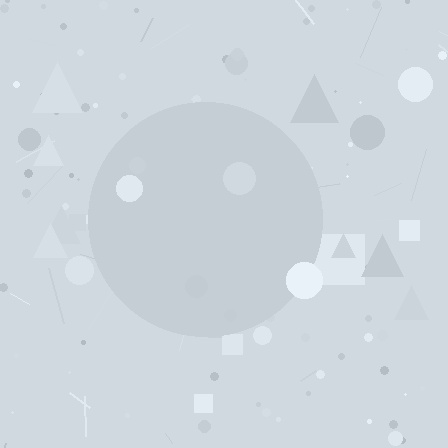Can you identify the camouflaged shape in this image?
The camouflaged shape is a circle.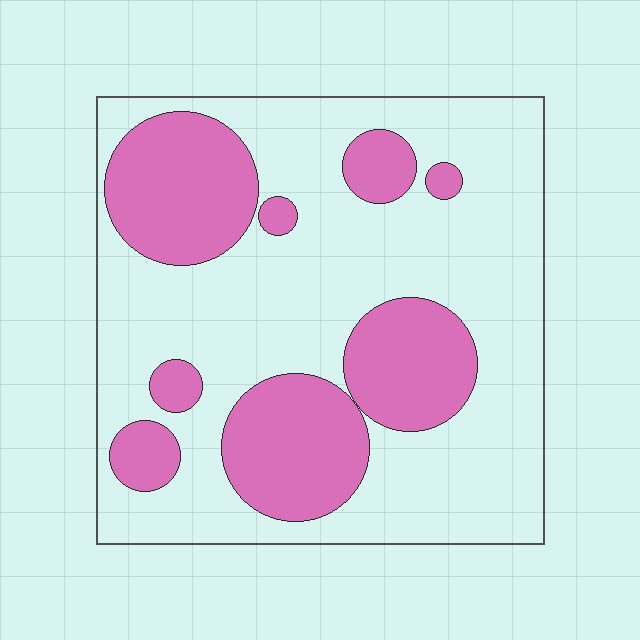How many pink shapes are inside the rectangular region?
8.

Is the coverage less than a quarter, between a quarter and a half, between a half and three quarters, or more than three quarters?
Between a quarter and a half.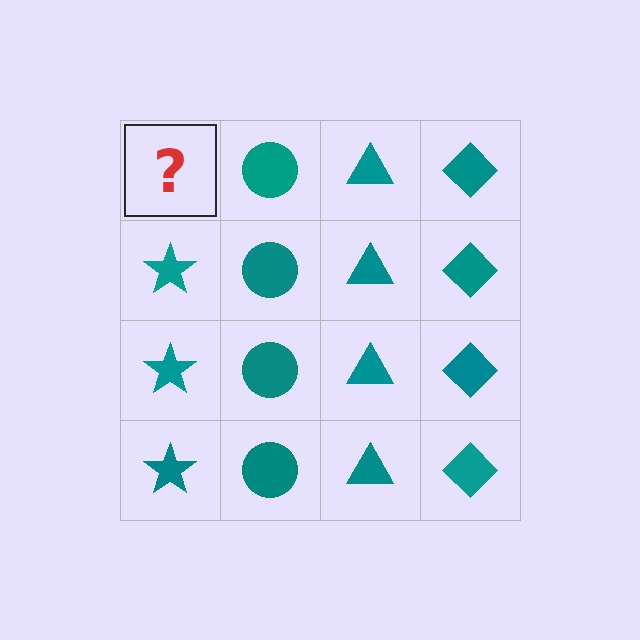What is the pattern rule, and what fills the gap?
The rule is that each column has a consistent shape. The gap should be filled with a teal star.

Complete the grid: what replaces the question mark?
The question mark should be replaced with a teal star.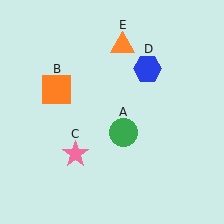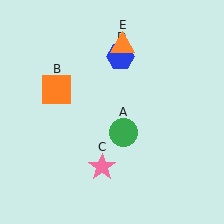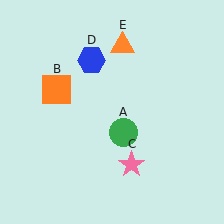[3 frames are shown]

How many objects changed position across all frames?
2 objects changed position: pink star (object C), blue hexagon (object D).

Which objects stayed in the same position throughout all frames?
Green circle (object A) and orange square (object B) and orange triangle (object E) remained stationary.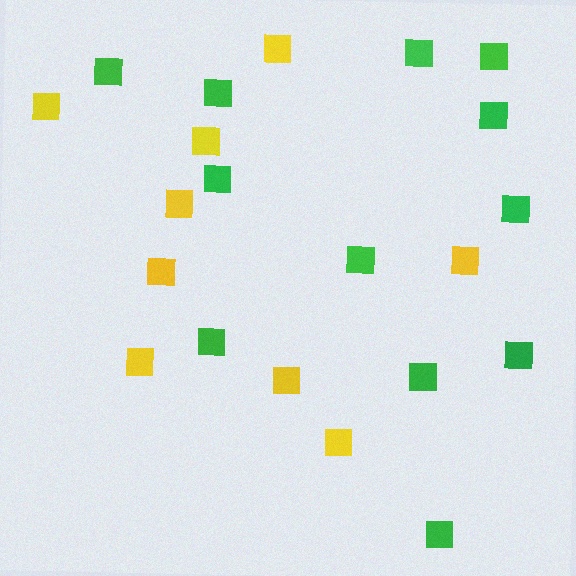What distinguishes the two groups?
There are 2 groups: one group of yellow squares (9) and one group of green squares (12).